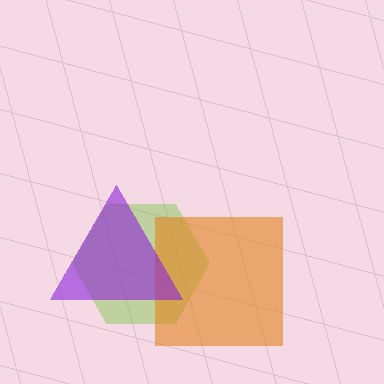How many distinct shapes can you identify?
There are 3 distinct shapes: a lime hexagon, an orange square, a purple triangle.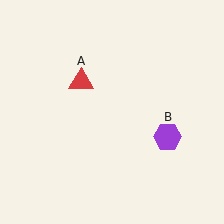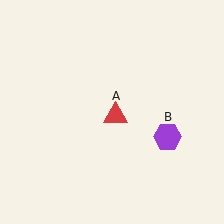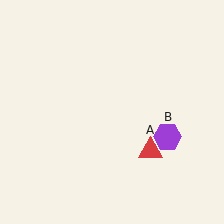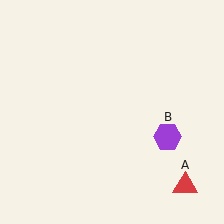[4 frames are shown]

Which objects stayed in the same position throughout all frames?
Purple hexagon (object B) remained stationary.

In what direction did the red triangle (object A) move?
The red triangle (object A) moved down and to the right.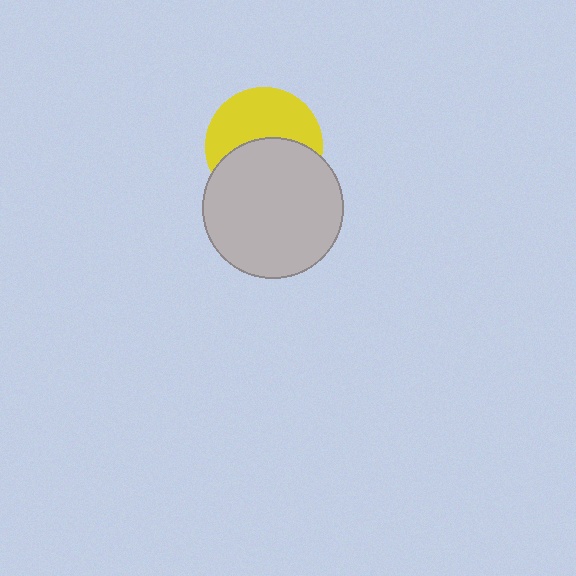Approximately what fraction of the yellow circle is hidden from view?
Roughly 50% of the yellow circle is hidden behind the light gray circle.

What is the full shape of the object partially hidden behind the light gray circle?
The partially hidden object is a yellow circle.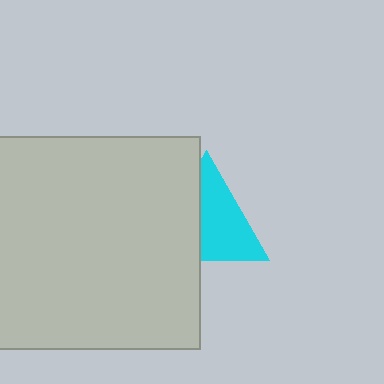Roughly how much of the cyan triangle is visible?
About half of it is visible (roughly 57%).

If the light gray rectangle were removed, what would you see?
You would see the complete cyan triangle.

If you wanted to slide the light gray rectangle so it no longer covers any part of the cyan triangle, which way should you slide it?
Slide it left — that is the most direct way to separate the two shapes.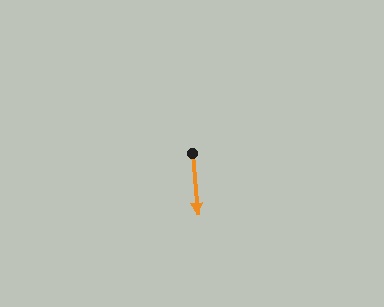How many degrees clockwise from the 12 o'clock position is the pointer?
Approximately 175 degrees.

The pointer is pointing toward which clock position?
Roughly 6 o'clock.